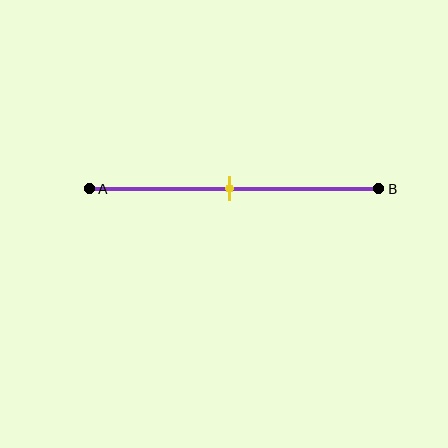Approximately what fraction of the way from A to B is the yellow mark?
The yellow mark is approximately 50% of the way from A to B.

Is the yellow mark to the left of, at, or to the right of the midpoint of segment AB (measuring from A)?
The yellow mark is approximately at the midpoint of segment AB.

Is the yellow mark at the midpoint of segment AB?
Yes, the mark is approximately at the midpoint.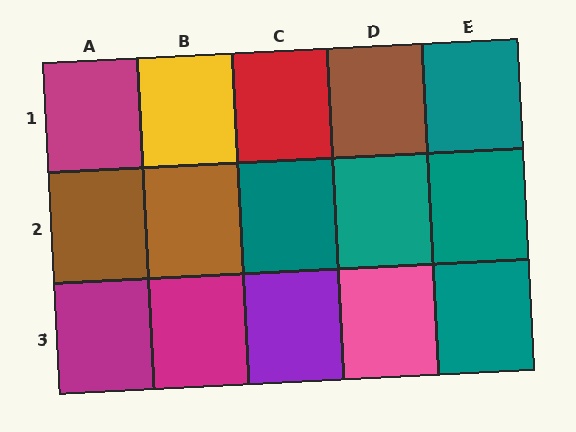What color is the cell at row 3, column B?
Magenta.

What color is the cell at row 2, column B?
Brown.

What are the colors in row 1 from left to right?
Magenta, yellow, red, brown, teal.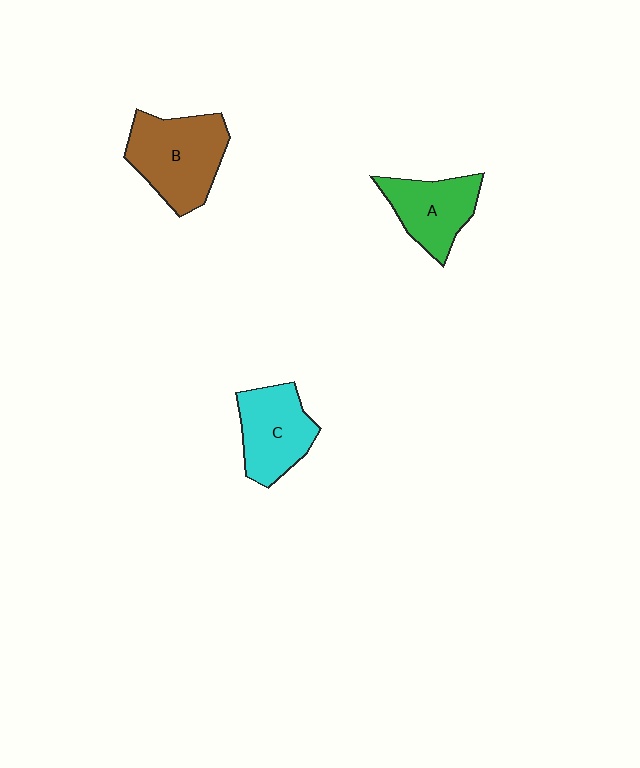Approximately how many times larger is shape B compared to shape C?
Approximately 1.3 times.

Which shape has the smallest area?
Shape A (green).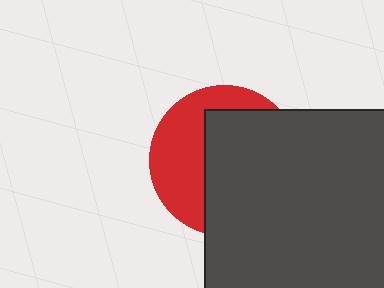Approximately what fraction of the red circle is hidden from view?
Roughly 59% of the red circle is hidden behind the dark gray rectangle.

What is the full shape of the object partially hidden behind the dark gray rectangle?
The partially hidden object is a red circle.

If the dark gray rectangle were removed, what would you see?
You would see the complete red circle.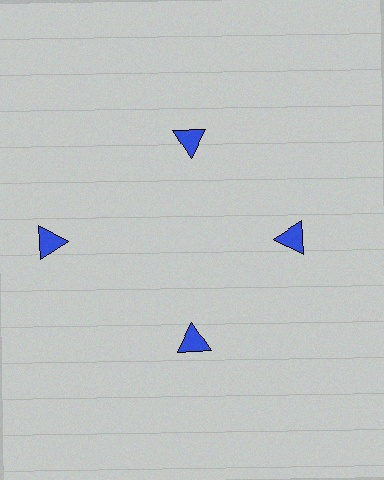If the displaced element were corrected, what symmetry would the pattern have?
It would have 4-fold rotational symmetry — the pattern would map onto itself every 90 degrees.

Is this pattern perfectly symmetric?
No. The 4 blue triangles are arranged in a ring, but one element near the 9 o'clock position is pushed outward from the center, breaking the 4-fold rotational symmetry.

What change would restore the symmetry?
The symmetry would be restored by moving it inward, back onto the ring so that all 4 triangles sit at equal angles and equal distance from the center.